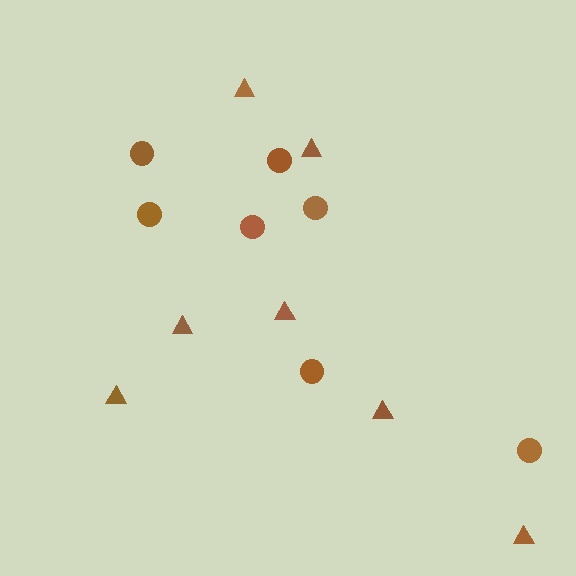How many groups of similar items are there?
There are 2 groups: one group of circles (7) and one group of triangles (7).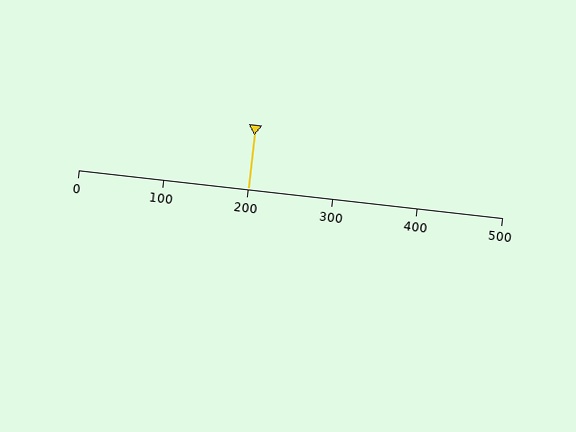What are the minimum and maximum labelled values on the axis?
The axis runs from 0 to 500.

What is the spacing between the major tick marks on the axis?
The major ticks are spaced 100 apart.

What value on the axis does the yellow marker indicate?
The marker indicates approximately 200.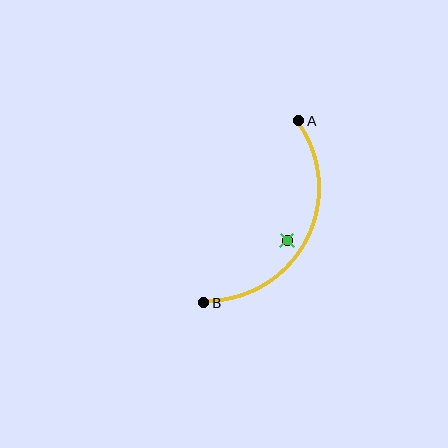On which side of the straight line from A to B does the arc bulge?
The arc bulges to the right of the straight line connecting A and B.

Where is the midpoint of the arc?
The arc midpoint is the point on the curve farthest from the straight line joining A and B. It sits to the right of that line.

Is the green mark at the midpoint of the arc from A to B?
No — the green mark does not lie on the arc at all. It sits slightly inside the curve.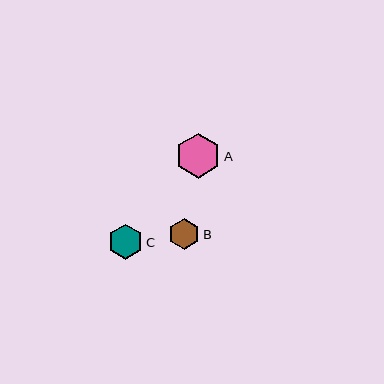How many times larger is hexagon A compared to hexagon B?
Hexagon A is approximately 1.4 times the size of hexagon B.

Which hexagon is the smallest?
Hexagon B is the smallest with a size of approximately 31 pixels.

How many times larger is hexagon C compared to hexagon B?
Hexagon C is approximately 1.1 times the size of hexagon B.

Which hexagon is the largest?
Hexagon A is the largest with a size of approximately 45 pixels.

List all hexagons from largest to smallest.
From largest to smallest: A, C, B.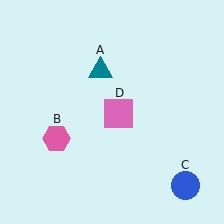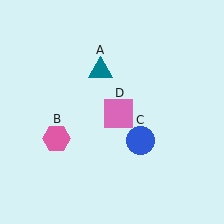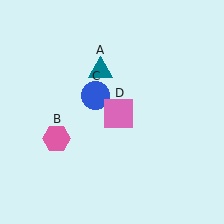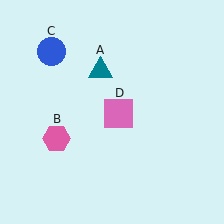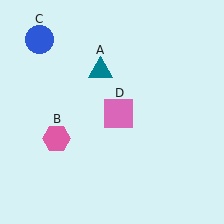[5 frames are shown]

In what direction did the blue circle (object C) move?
The blue circle (object C) moved up and to the left.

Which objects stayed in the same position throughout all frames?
Teal triangle (object A) and pink hexagon (object B) and pink square (object D) remained stationary.